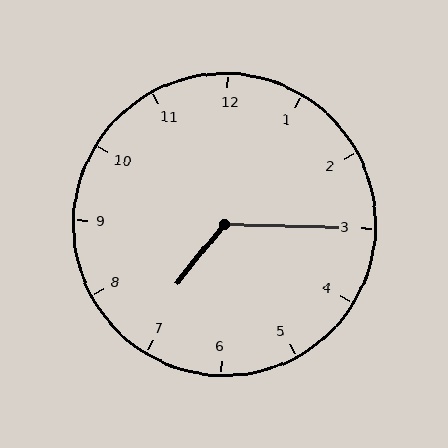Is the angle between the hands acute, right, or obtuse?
It is obtuse.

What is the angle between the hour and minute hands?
Approximately 128 degrees.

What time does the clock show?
7:15.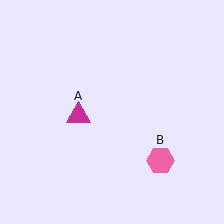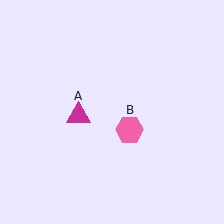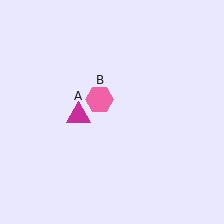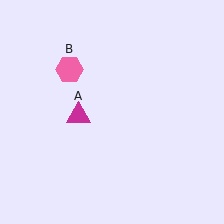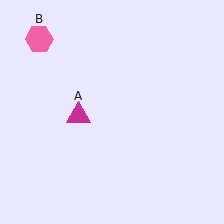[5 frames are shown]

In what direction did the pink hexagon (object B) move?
The pink hexagon (object B) moved up and to the left.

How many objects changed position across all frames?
1 object changed position: pink hexagon (object B).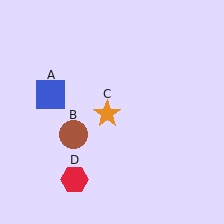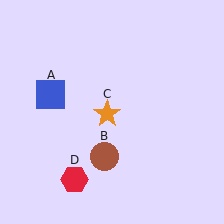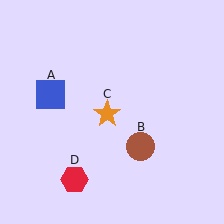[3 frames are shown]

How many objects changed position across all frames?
1 object changed position: brown circle (object B).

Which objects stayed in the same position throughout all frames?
Blue square (object A) and orange star (object C) and red hexagon (object D) remained stationary.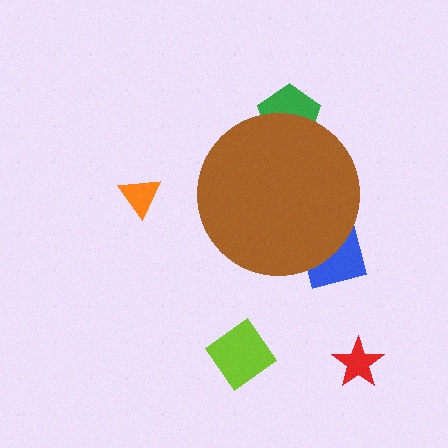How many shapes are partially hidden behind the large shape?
2 shapes are partially hidden.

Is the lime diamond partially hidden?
No, the lime diamond is fully visible.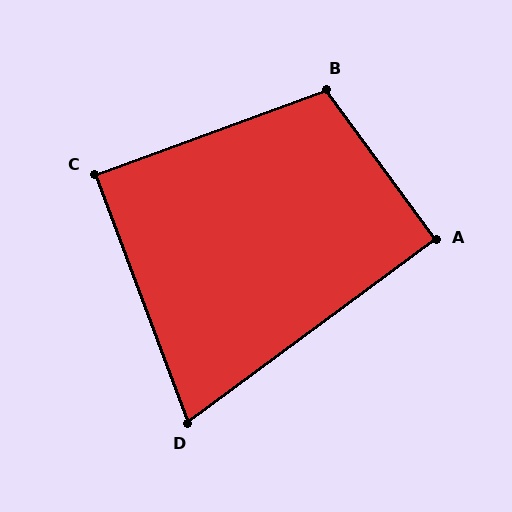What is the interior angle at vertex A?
Approximately 90 degrees (approximately right).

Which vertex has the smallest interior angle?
D, at approximately 74 degrees.